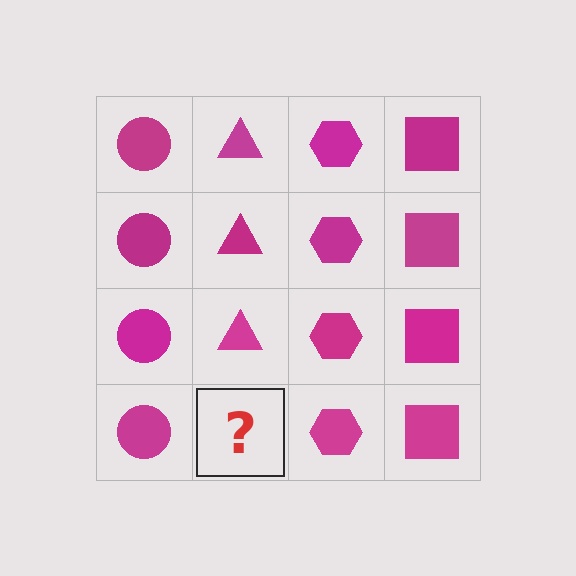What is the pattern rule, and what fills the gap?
The rule is that each column has a consistent shape. The gap should be filled with a magenta triangle.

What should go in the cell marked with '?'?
The missing cell should contain a magenta triangle.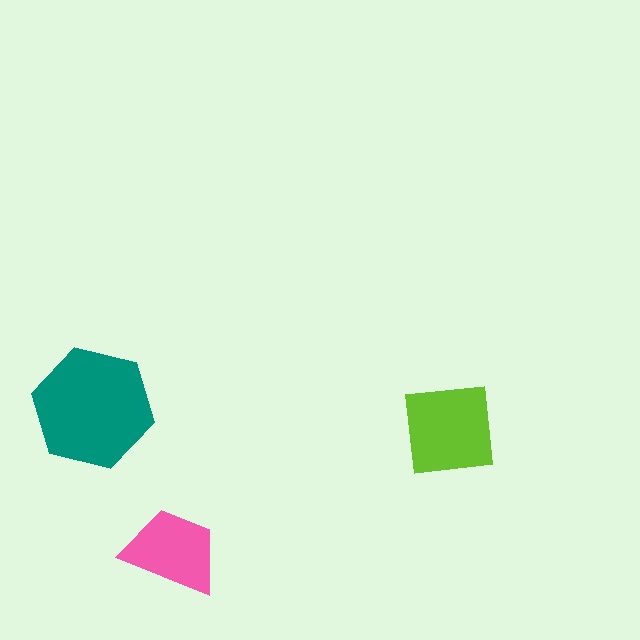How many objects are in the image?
There are 3 objects in the image.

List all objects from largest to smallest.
The teal hexagon, the lime square, the pink trapezoid.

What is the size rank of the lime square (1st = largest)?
2nd.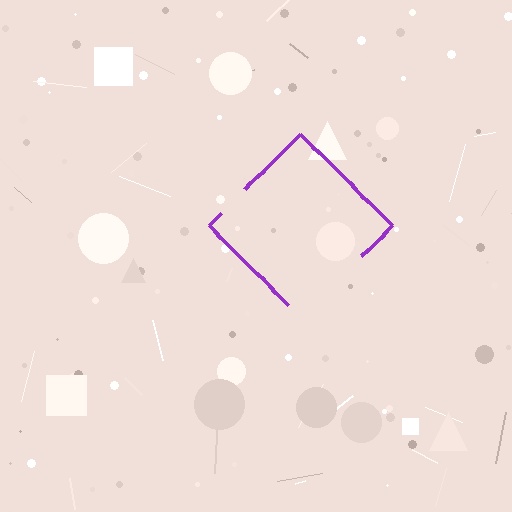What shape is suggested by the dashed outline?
The dashed outline suggests a diamond.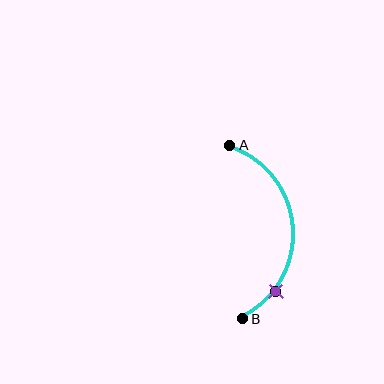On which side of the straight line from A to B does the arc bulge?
The arc bulges to the right of the straight line connecting A and B.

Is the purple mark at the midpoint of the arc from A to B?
No. The purple mark lies on the arc but is closer to endpoint B. The arc midpoint would be at the point on the curve equidistant along the arc from both A and B.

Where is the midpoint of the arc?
The arc midpoint is the point on the curve farthest from the straight line joining A and B. It sits to the right of that line.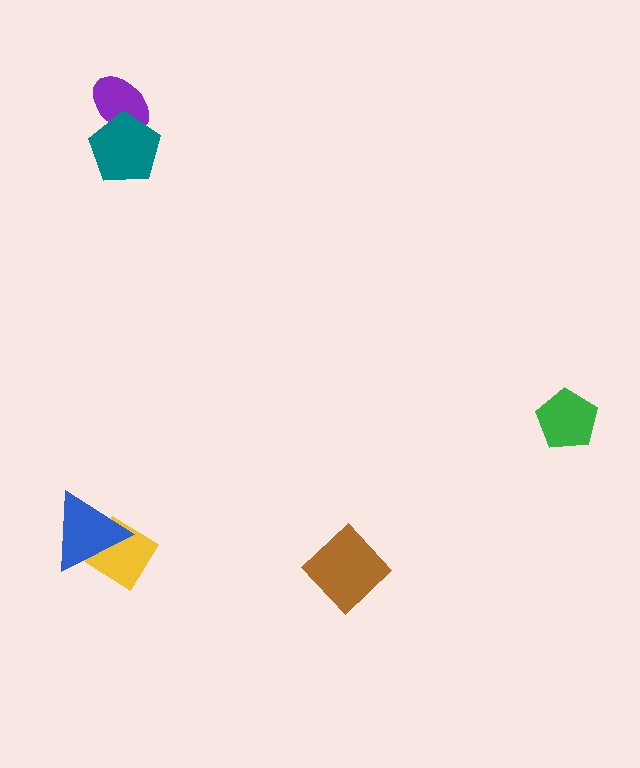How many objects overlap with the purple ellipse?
1 object overlaps with the purple ellipse.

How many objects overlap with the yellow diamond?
1 object overlaps with the yellow diamond.